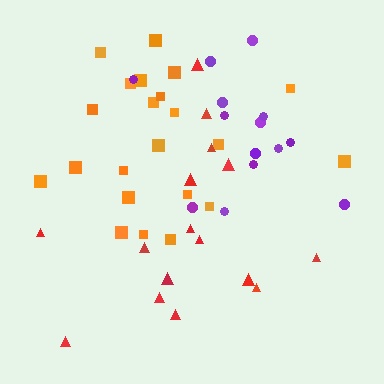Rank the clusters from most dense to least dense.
orange, purple, red.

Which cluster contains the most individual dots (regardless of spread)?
Orange (22).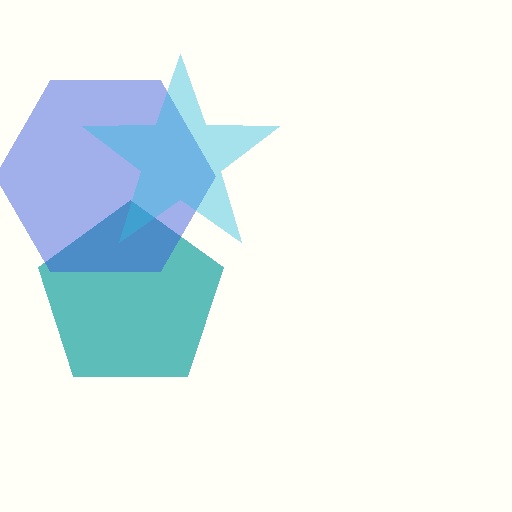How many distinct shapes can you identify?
There are 3 distinct shapes: a teal pentagon, a blue hexagon, a cyan star.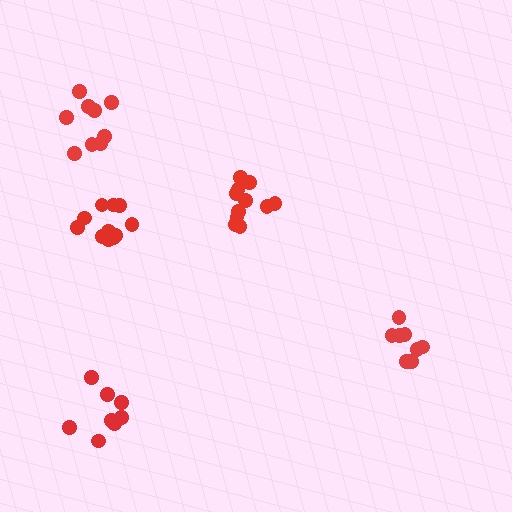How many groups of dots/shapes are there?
There are 5 groups.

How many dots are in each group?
Group 1: 11 dots, Group 2: 9 dots, Group 3: 11 dots, Group 4: 9 dots, Group 5: 8 dots (48 total).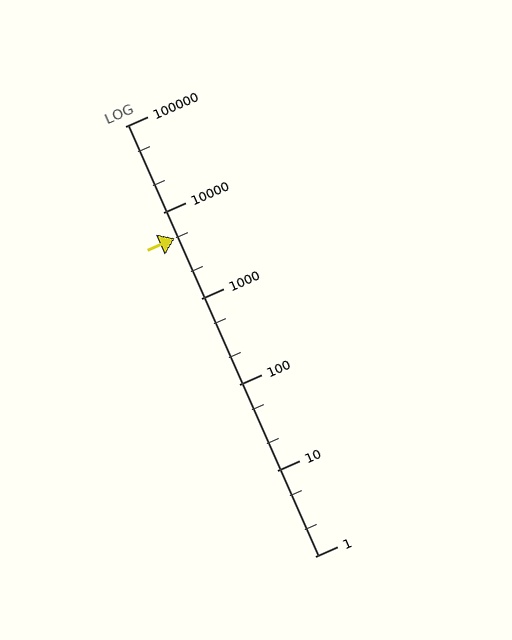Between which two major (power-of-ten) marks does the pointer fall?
The pointer is between 1000 and 10000.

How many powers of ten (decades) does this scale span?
The scale spans 5 decades, from 1 to 100000.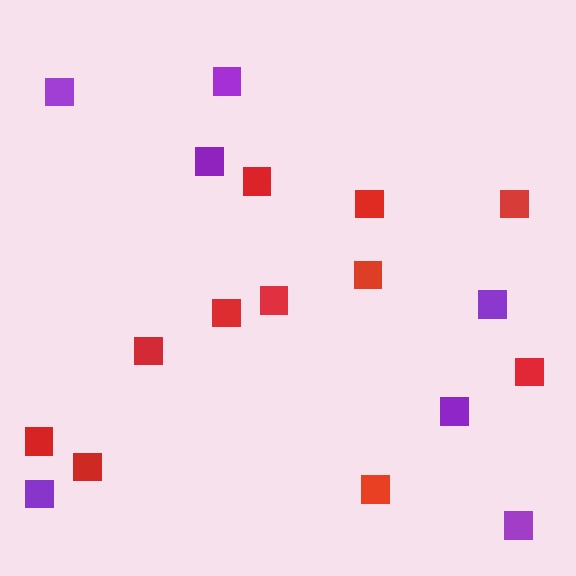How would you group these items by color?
There are 2 groups: one group of purple squares (7) and one group of red squares (11).